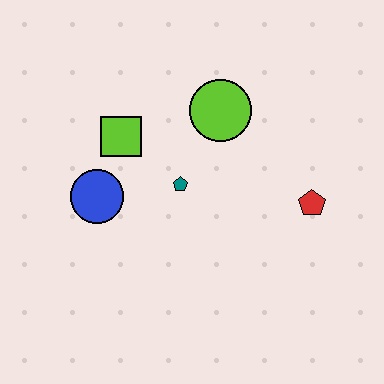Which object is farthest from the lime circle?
The blue circle is farthest from the lime circle.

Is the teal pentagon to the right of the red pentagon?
No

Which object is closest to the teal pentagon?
The lime square is closest to the teal pentagon.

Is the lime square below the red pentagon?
No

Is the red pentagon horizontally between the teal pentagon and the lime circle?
No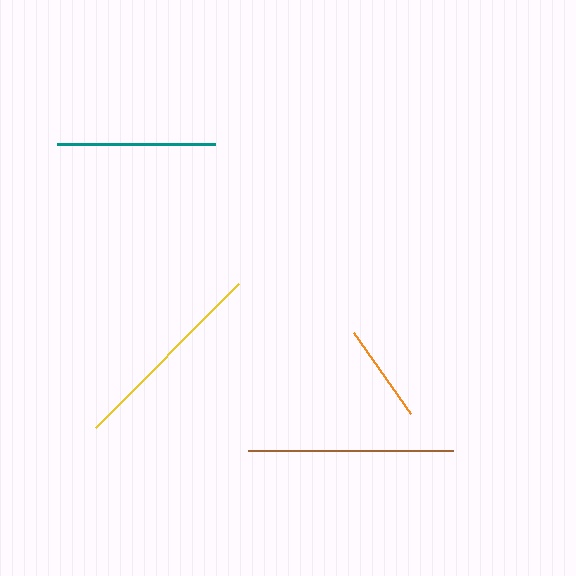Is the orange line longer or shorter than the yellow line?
The yellow line is longer than the orange line.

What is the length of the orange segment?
The orange segment is approximately 99 pixels long.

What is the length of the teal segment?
The teal segment is approximately 157 pixels long.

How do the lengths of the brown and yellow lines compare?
The brown and yellow lines are approximately the same length.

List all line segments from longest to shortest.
From longest to shortest: brown, yellow, teal, orange.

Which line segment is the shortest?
The orange line is the shortest at approximately 99 pixels.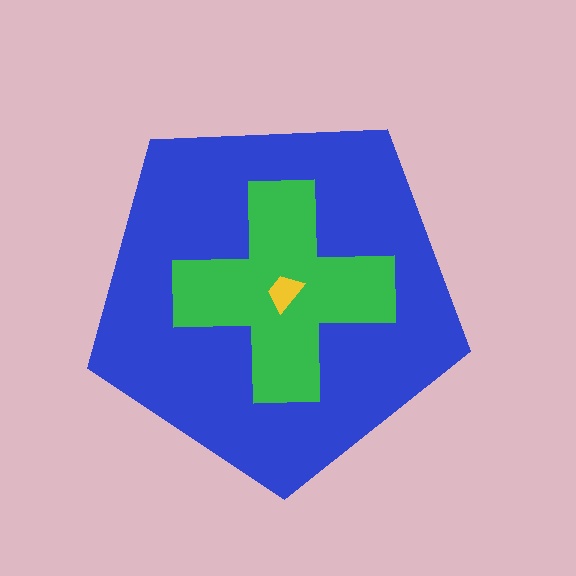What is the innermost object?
The yellow trapezoid.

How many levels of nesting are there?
3.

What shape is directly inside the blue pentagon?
The green cross.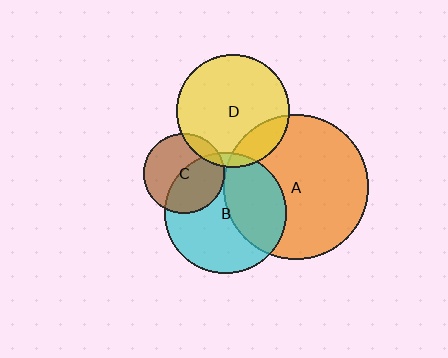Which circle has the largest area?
Circle A (orange).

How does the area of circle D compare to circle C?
Approximately 1.9 times.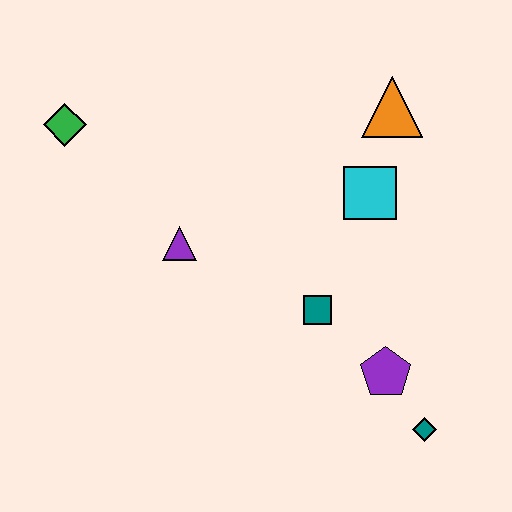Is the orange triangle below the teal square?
No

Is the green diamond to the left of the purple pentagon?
Yes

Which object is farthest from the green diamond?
The teal diamond is farthest from the green diamond.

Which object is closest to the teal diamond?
The purple pentagon is closest to the teal diamond.